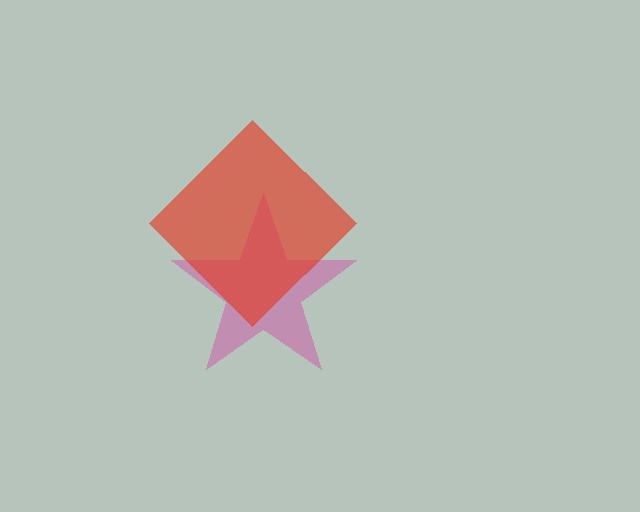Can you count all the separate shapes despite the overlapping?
Yes, there are 2 separate shapes.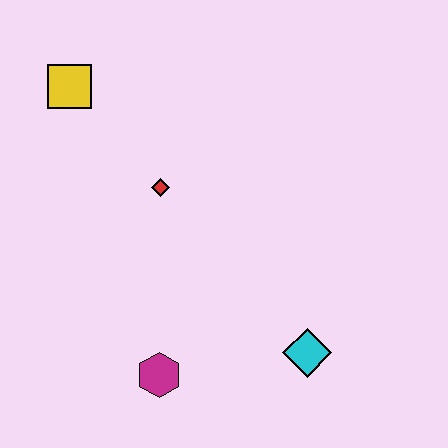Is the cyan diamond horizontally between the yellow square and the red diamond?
No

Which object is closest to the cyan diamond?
The magenta hexagon is closest to the cyan diamond.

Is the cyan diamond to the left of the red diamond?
No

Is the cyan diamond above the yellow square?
No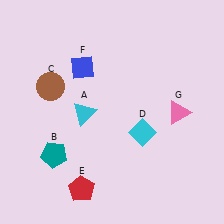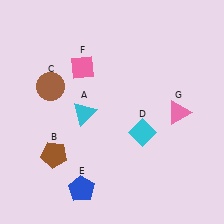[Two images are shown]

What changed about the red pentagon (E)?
In Image 1, E is red. In Image 2, it changed to blue.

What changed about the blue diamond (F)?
In Image 1, F is blue. In Image 2, it changed to pink.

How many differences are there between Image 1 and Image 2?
There are 3 differences between the two images.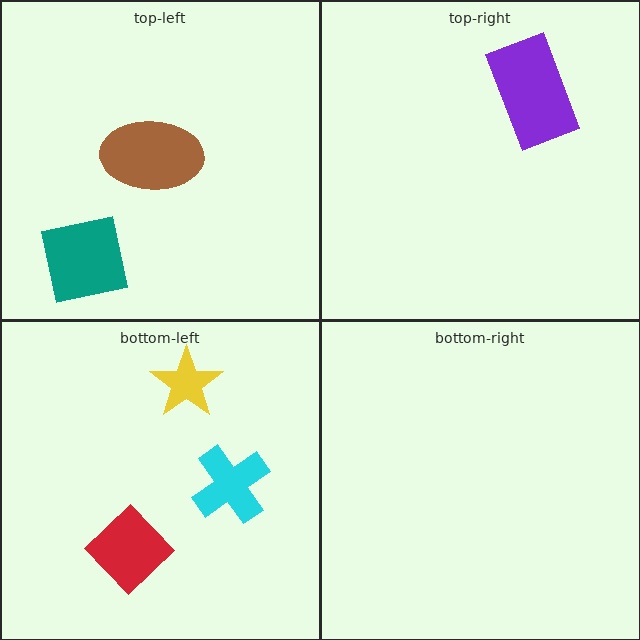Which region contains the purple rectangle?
The top-right region.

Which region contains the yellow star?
The bottom-left region.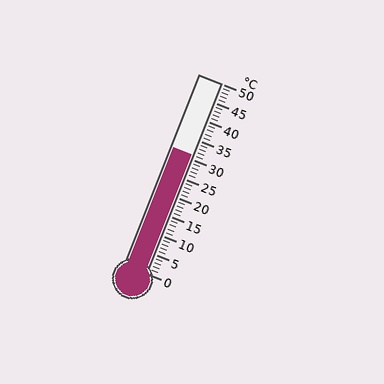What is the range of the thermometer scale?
The thermometer scale ranges from 0°C to 50°C.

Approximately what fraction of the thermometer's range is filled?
The thermometer is filled to approximately 60% of its range.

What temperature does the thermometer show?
The thermometer shows approximately 31°C.